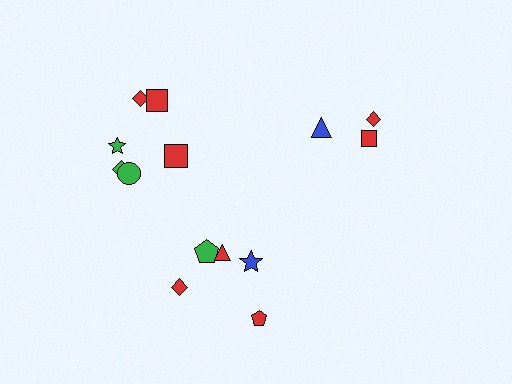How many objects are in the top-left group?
There are 6 objects.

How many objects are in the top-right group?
There are 3 objects.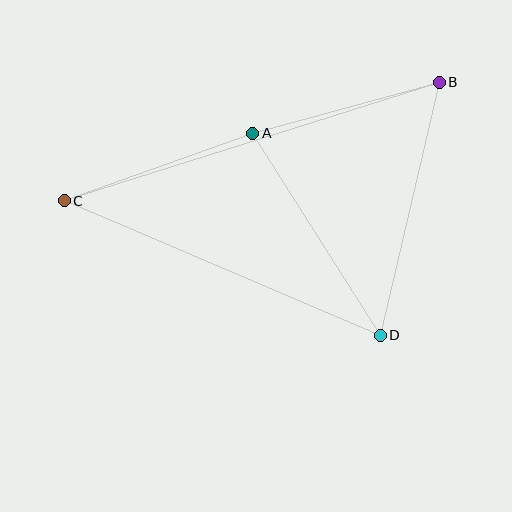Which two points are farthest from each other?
Points B and C are farthest from each other.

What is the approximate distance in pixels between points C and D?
The distance between C and D is approximately 343 pixels.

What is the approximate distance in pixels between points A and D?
The distance between A and D is approximately 239 pixels.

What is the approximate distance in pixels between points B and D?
The distance between B and D is approximately 260 pixels.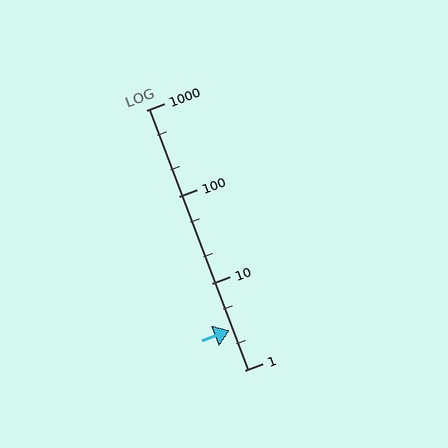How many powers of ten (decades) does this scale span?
The scale spans 3 decades, from 1 to 1000.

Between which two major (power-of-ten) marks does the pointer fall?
The pointer is between 1 and 10.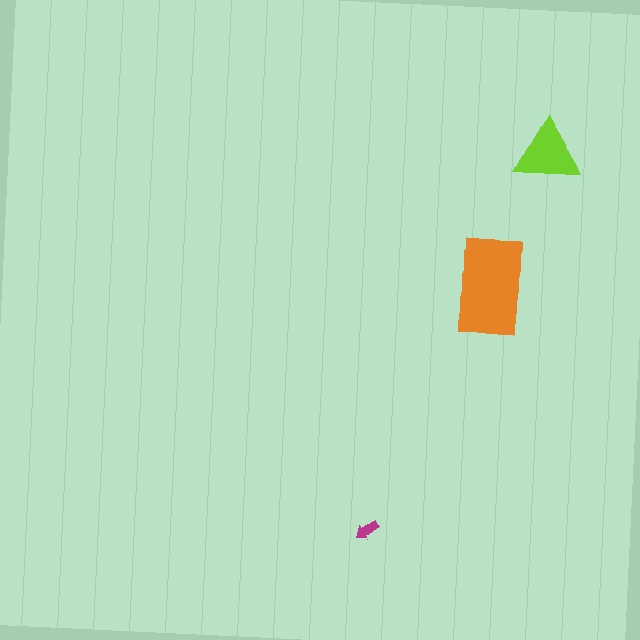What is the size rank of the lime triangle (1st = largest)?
2nd.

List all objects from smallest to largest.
The magenta arrow, the lime triangle, the orange rectangle.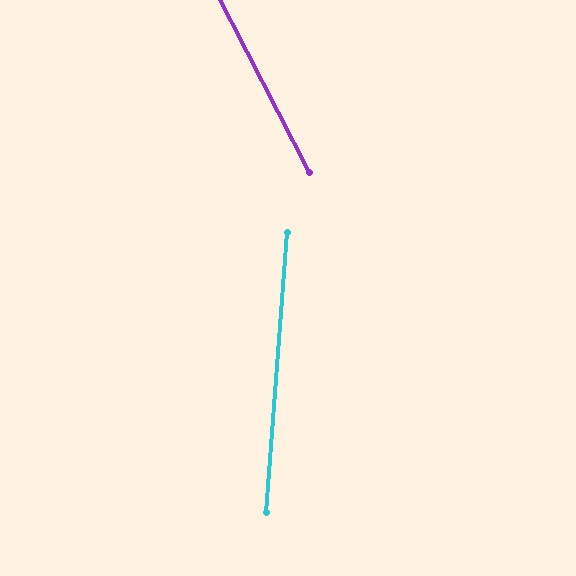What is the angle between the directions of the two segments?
Approximately 31 degrees.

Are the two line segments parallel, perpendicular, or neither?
Neither parallel nor perpendicular — they differ by about 31°.